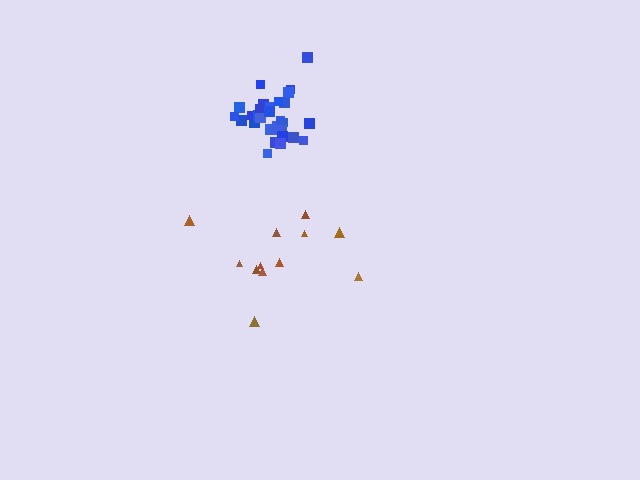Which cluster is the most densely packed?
Blue.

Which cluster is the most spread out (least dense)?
Brown.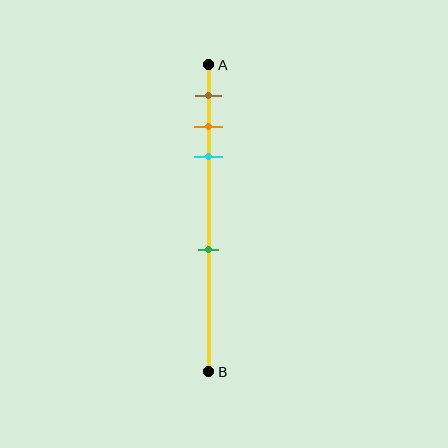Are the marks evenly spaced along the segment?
No, the marks are not evenly spaced.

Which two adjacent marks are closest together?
The orange and cyan marks are the closest adjacent pair.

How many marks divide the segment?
There are 4 marks dividing the segment.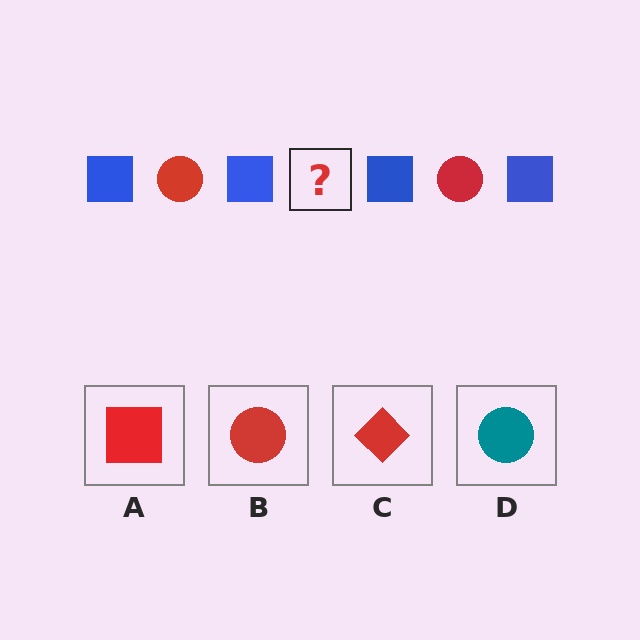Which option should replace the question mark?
Option B.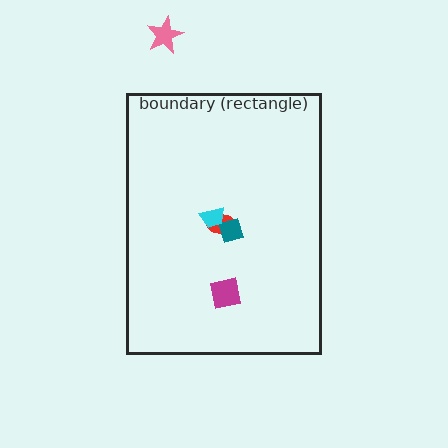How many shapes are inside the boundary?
4 inside, 1 outside.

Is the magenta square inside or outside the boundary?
Inside.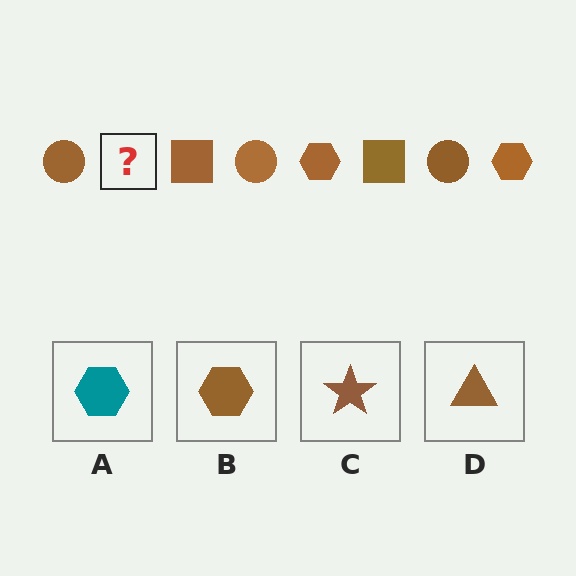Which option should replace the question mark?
Option B.